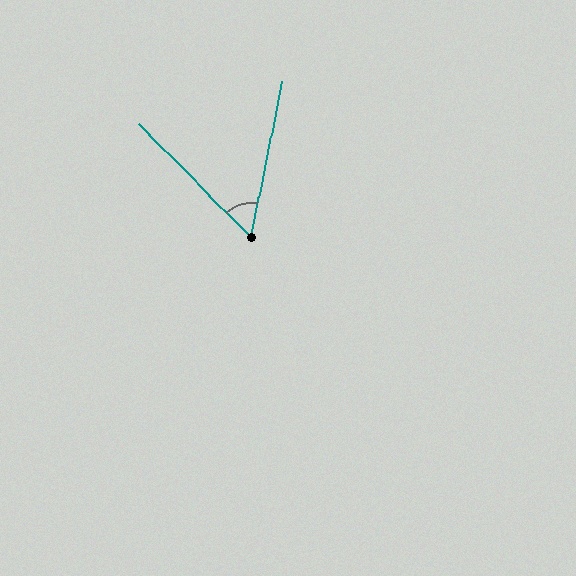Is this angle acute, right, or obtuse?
It is acute.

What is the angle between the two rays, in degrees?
Approximately 56 degrees.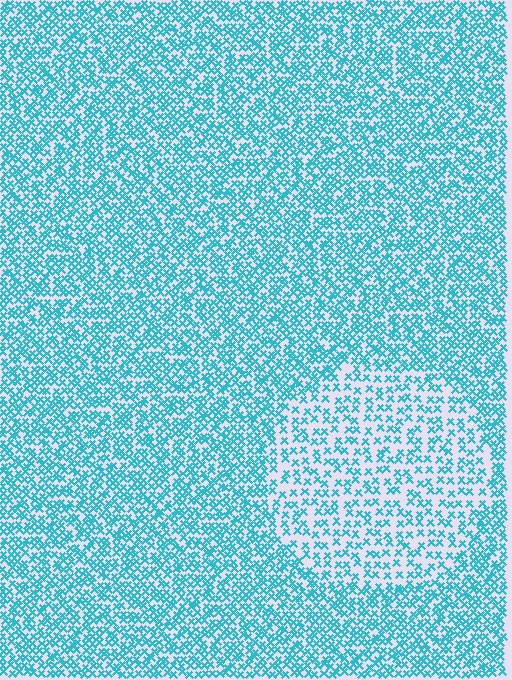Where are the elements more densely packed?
The elements are more densely packed outside the circle boundary.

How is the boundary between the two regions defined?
The boundary is defined by a change in element density (approximately 1.9x ratio). All elements are the same color, size, and shape.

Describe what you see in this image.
The image contains small cyan elements arranged at two different densities. A circle-shaped region is visible where the elements are less densely packed than the surrounding area.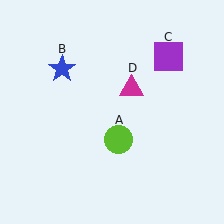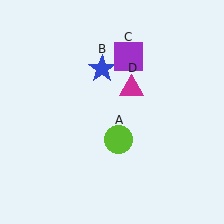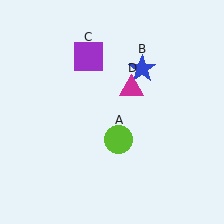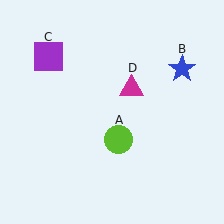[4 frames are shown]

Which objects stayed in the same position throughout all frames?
Lime circle (object A) and magenta triangle (object D) remained stationary.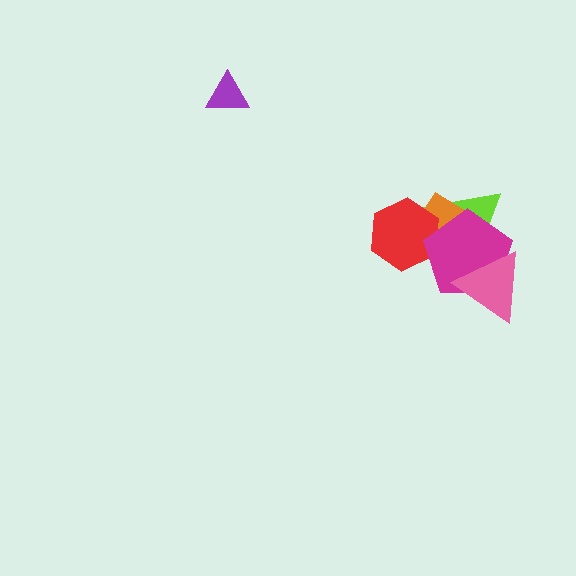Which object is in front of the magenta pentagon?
The pink triangle is in front of the magenta pentagon.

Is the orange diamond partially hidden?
Yes, it is partially covered by another shape.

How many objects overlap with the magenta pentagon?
4 objects overlap with the magenta pentagon.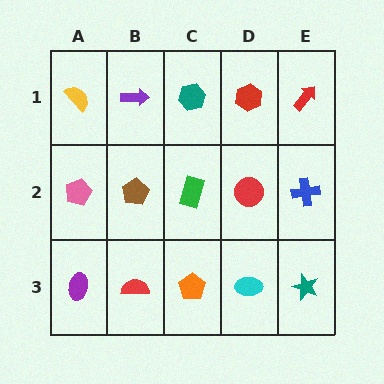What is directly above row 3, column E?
A blue cross.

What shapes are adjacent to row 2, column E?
A red arrow (row 1, column E), a teal star (row 3, column E), a red circle (row 2, column D).